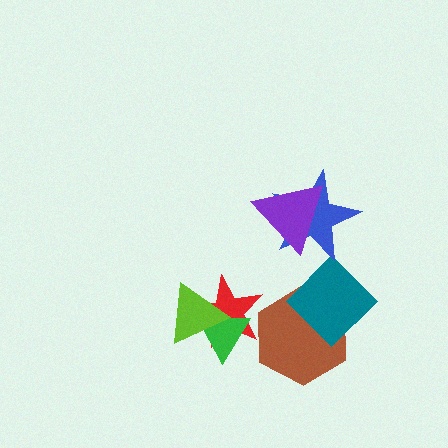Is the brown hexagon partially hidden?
Yes, it is partially covered by another shape.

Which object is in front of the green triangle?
The lime triangle is in front of the green triangle.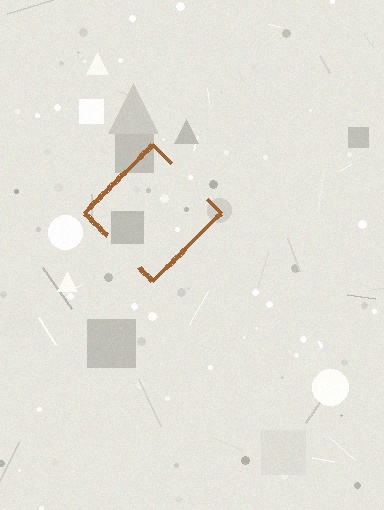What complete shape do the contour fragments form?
The contour fragments form a diamond.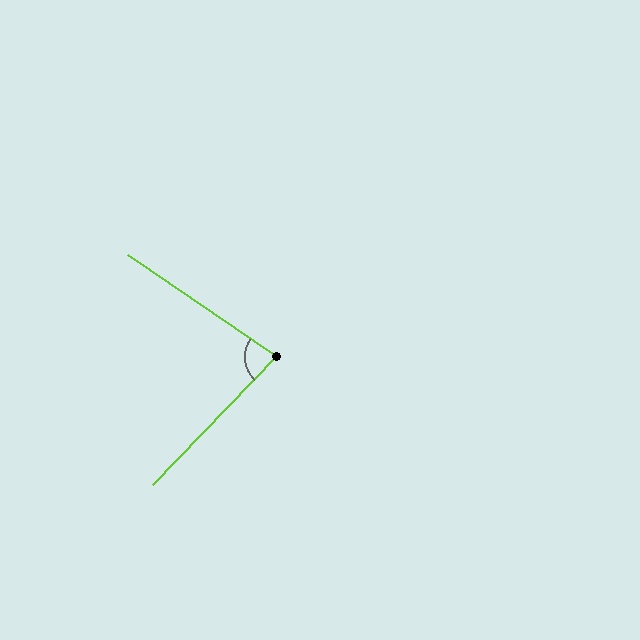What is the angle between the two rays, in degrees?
Approximately 80 degrees.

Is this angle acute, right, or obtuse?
It is acute.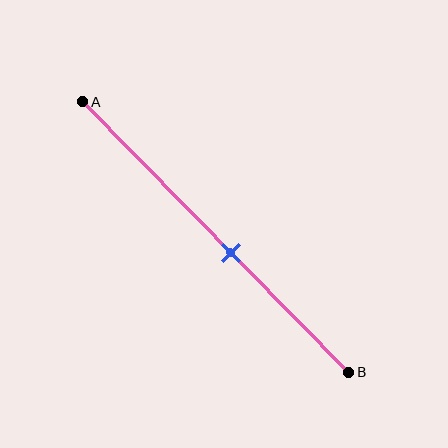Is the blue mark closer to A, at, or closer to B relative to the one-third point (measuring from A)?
The blue mark is closer to point B than the one-third point of segment AB.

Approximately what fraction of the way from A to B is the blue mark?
The blue mark is approximately 55% of the way from A to B.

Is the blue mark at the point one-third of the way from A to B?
No, the mark is at about 55% from A, not at the 33% one-third point.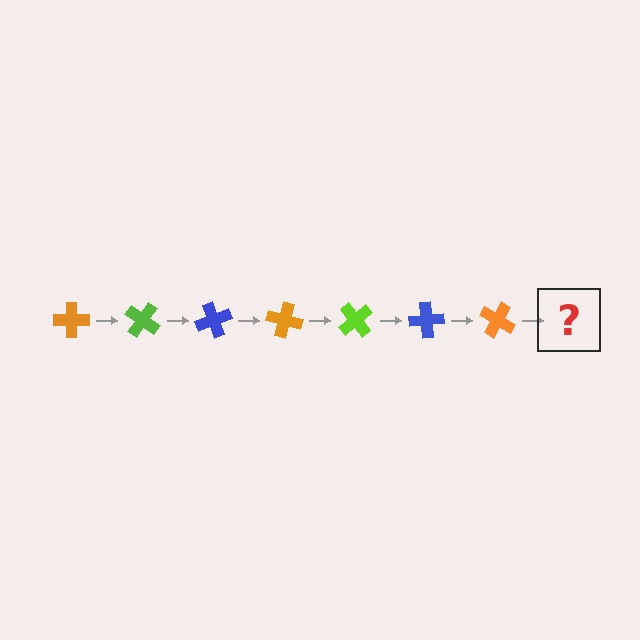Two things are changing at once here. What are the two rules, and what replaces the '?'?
The two rules are that it rotates 35 degrees each step and the color cycles through orange, lime, and blue. The '?' should be a lime cross, rotated 245 degrees from the start.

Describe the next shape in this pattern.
It should be a lime cross, rotated 245 degrees from the start.